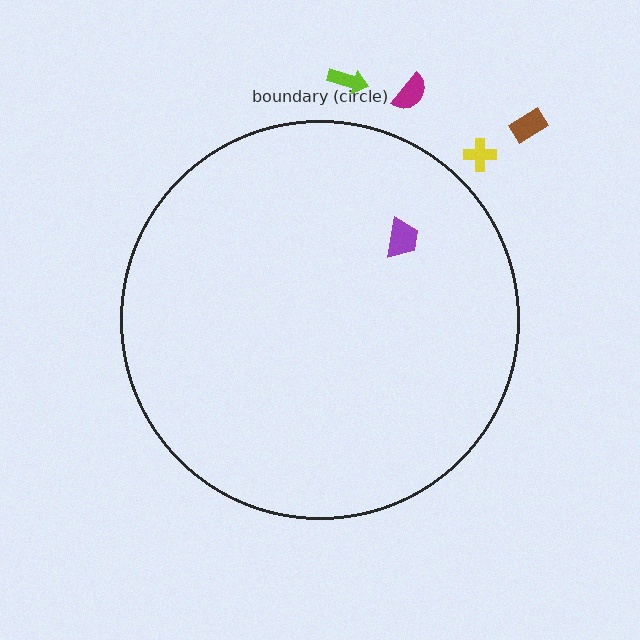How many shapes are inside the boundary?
1 inside, 4 outside.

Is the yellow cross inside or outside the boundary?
Outside.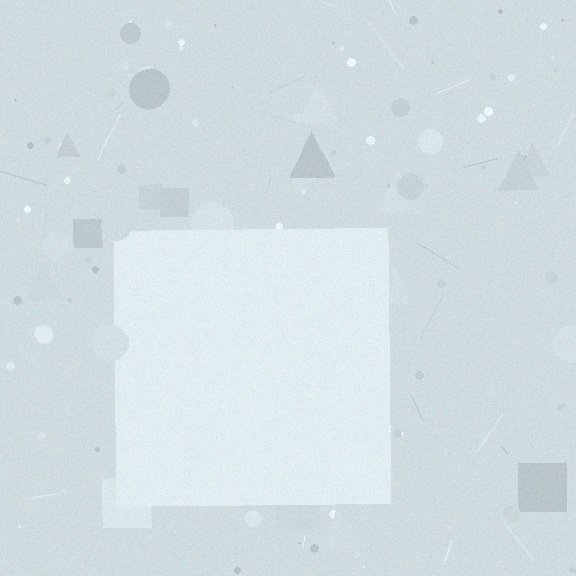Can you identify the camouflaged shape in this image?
The camouflaged shape is a square.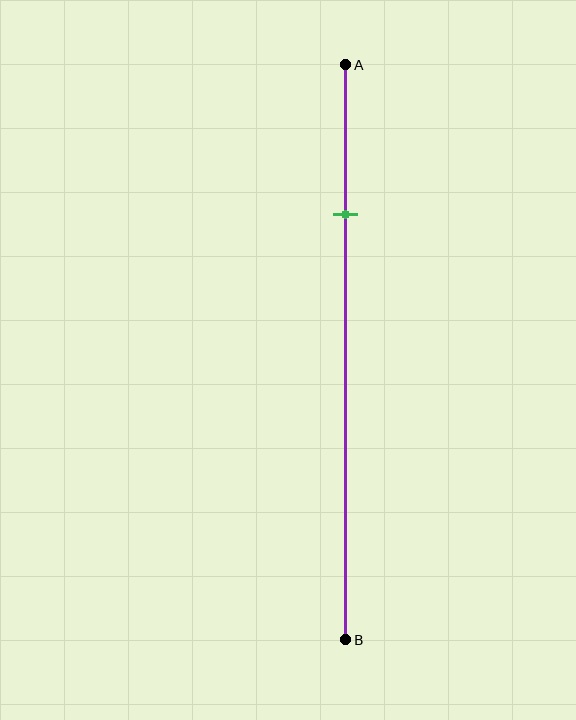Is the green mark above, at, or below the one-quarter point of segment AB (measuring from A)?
The green mark is approximately at the one-quarter point of segment AB.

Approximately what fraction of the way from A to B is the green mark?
The green mark is approximately 25% of the way from A to B.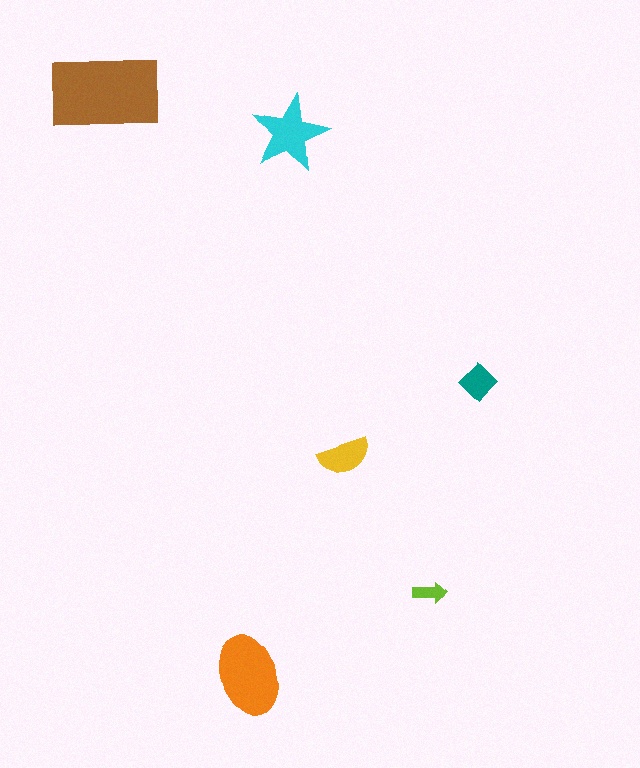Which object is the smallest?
The lime arrow.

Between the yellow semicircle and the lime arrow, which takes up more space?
The yellow semicircle.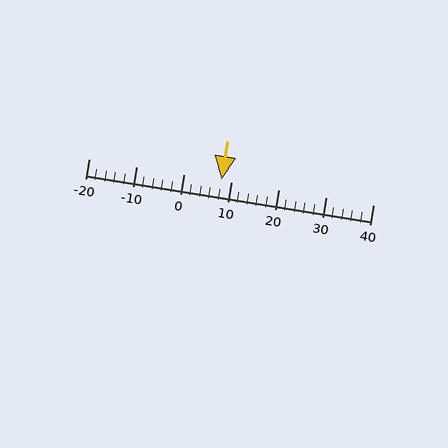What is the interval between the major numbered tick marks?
The major tick marks are spaced 10 units apart.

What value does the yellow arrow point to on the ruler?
The yellow arrow points to approximately 8.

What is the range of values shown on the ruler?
The ruler shows values from -20 to 40.